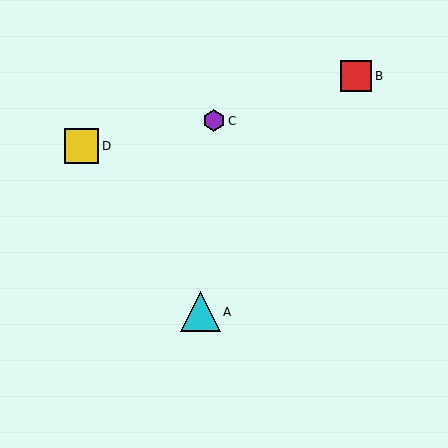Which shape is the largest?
The cyan triangle (labeled A) is the largest.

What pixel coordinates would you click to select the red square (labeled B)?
Click at (356, 76) to select the red square B.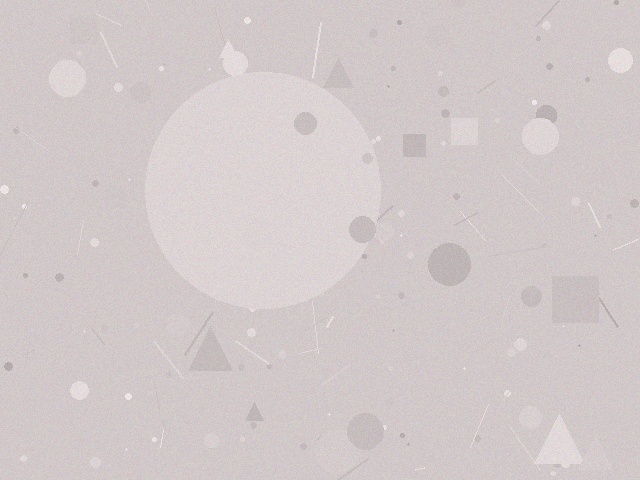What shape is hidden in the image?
A circle is hidden in the image.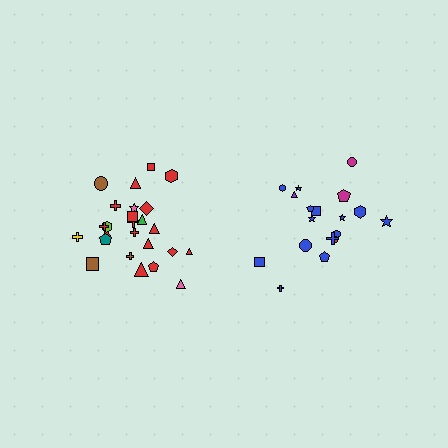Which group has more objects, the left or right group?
The left group.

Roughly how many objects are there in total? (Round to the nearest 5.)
Roughly 45 objects in total.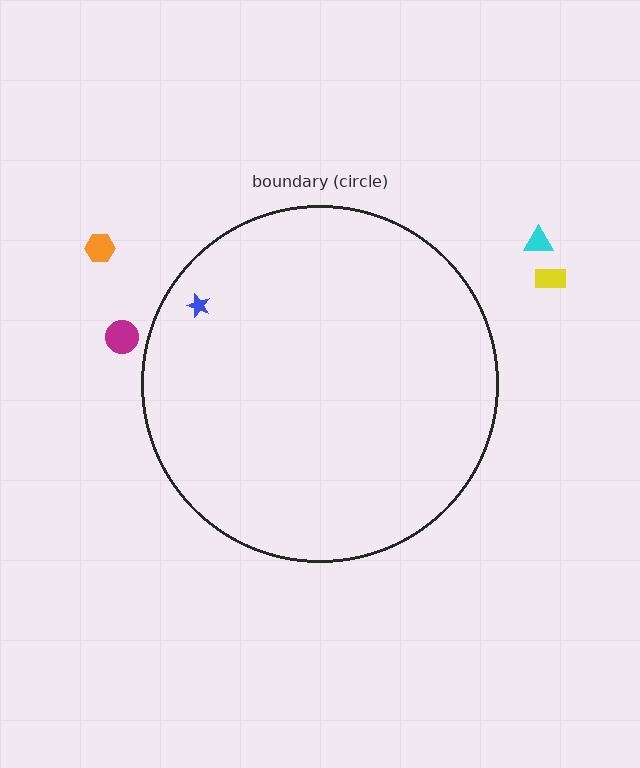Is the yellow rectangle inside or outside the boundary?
Outside.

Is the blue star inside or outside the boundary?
Inside.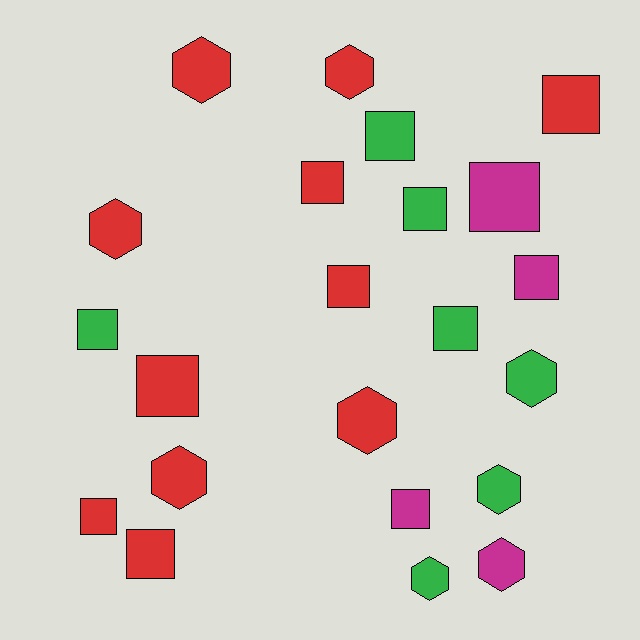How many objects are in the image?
There are 22 objects.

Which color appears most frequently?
Red, with 11 objects.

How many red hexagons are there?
There are 5 red hexagons.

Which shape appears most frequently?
Square, with 13 objects.